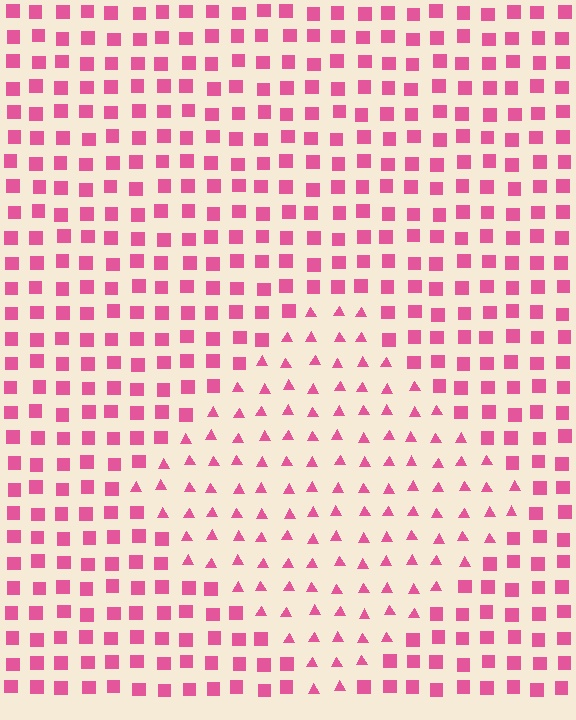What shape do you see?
I see a diamond.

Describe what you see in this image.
The image is filled with small pink elements arranged in a uniform grid. A diamond-shaped region contains triangles, while the surrounding area contains squares. The boundary is defined purely by the change in element shape.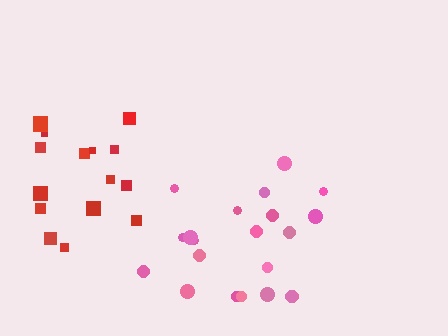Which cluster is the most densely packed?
Pink.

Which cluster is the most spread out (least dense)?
Red.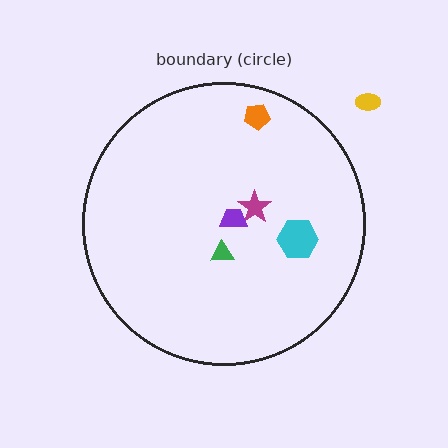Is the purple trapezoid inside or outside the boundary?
Inside.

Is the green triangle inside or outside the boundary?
Inside.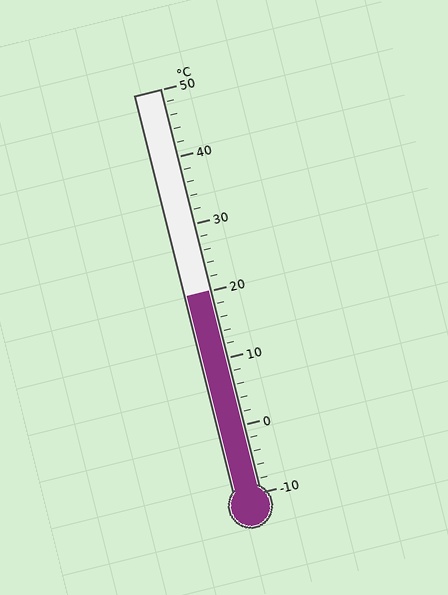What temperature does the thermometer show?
The thermometer shows approximately 20°C.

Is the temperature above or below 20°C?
The temperature is at 20°C.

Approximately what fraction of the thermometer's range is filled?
The thermometer is filled to approximately 50% of its range.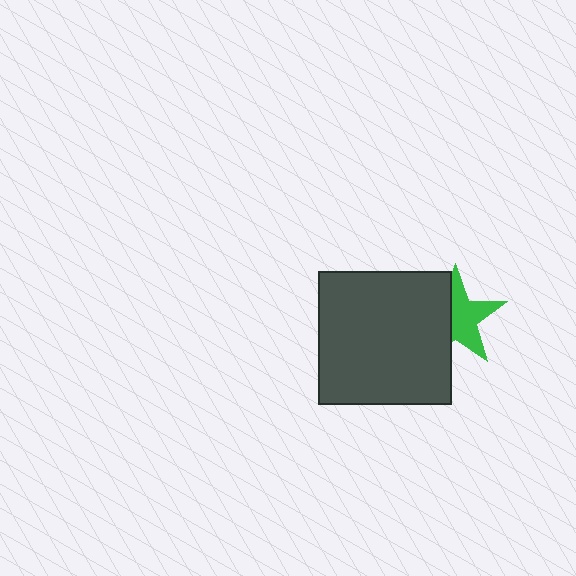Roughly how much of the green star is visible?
About half of it is visible (roughly 59%).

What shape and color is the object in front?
The object in front is a dark gray square.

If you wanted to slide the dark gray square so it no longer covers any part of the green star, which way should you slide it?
Slide it left — that is the most direct way to separate the two shapes.